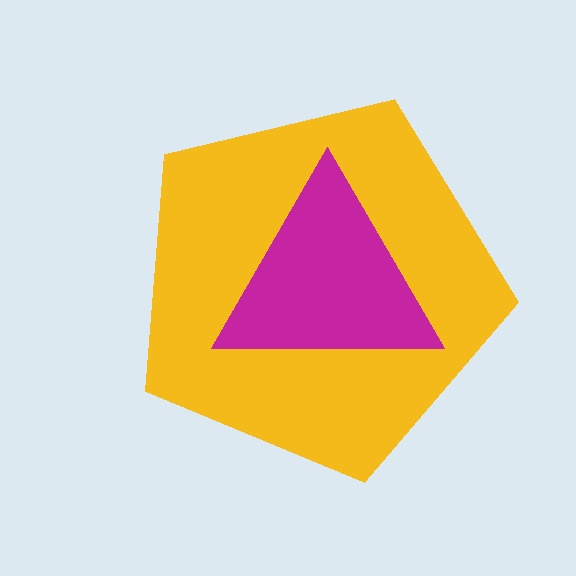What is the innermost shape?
The magenta triangle.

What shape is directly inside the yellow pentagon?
The magenta triangle.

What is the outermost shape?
The yellow pentagon.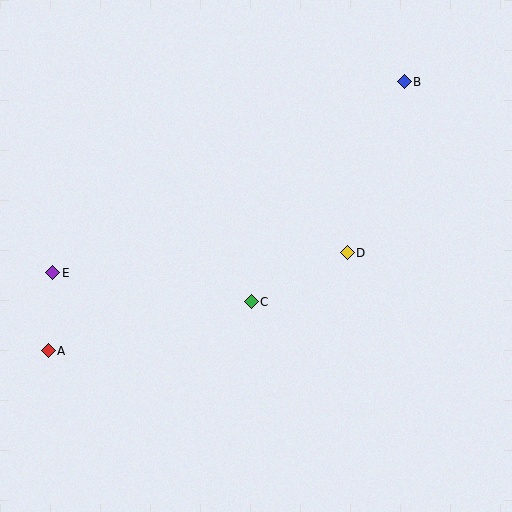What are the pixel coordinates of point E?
Point E is at (53, 273).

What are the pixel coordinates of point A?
Point A is at (48, 351).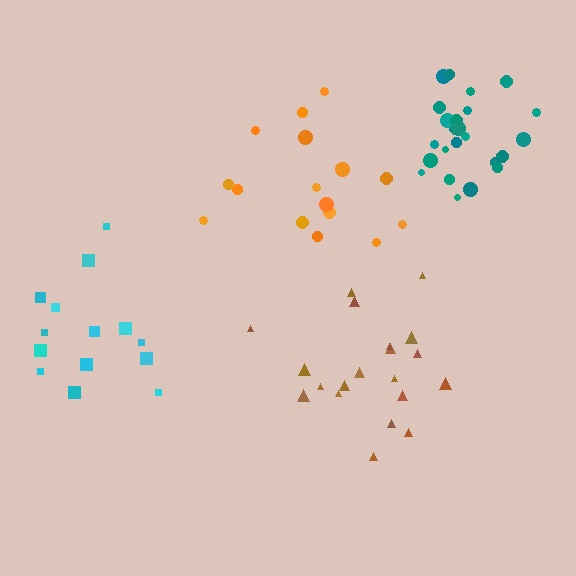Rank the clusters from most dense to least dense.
teal, brown, cyan, orange.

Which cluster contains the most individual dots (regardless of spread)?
Teal (24).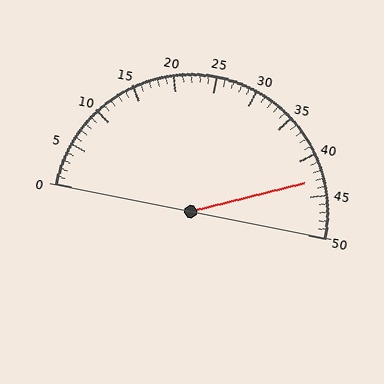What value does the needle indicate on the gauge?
The needle indicates approximately 43.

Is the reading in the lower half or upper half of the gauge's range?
The reading is in the upper half of the range (0 to 50).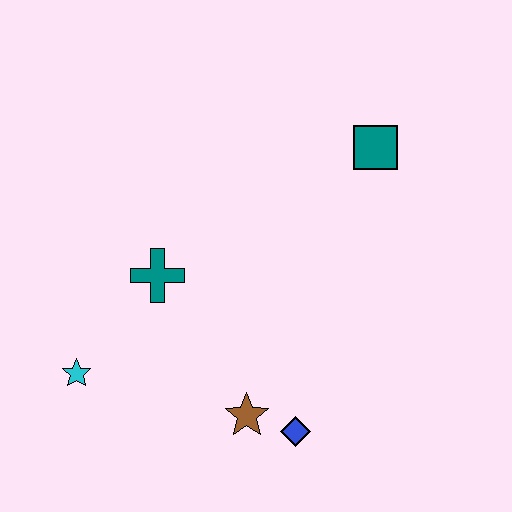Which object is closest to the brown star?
The blue diamond is closest to the brown star.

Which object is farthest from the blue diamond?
The teal square is farthest from the blue diamond.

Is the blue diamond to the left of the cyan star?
No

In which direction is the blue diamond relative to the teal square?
The blue diamond is below the teal square.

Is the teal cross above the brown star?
Yes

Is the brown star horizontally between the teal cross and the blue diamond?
Yes